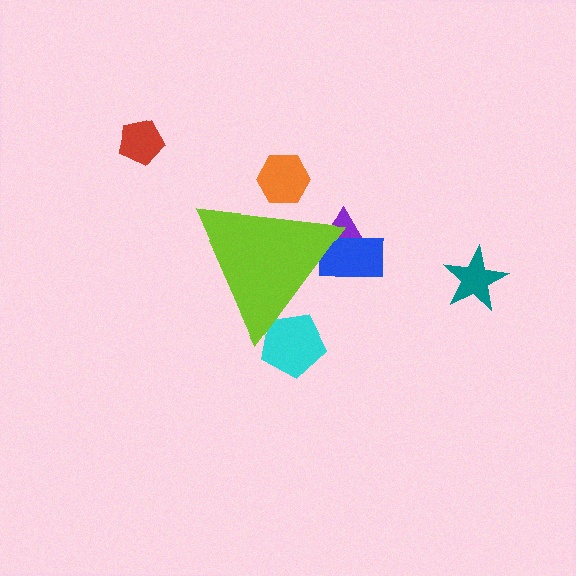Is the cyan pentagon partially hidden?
Yes, the cyan pentagon is partially hidden behind the lime triangle.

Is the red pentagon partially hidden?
No, the red pentagon is fully visible.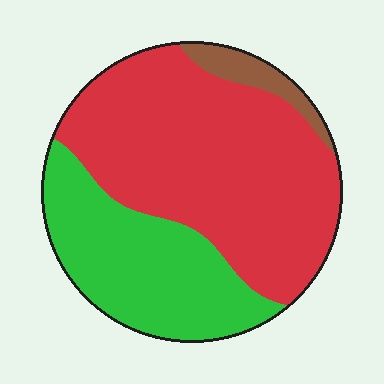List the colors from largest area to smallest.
From largest to smallest: red, green, brown.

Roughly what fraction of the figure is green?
Green covers around 35% of the figure.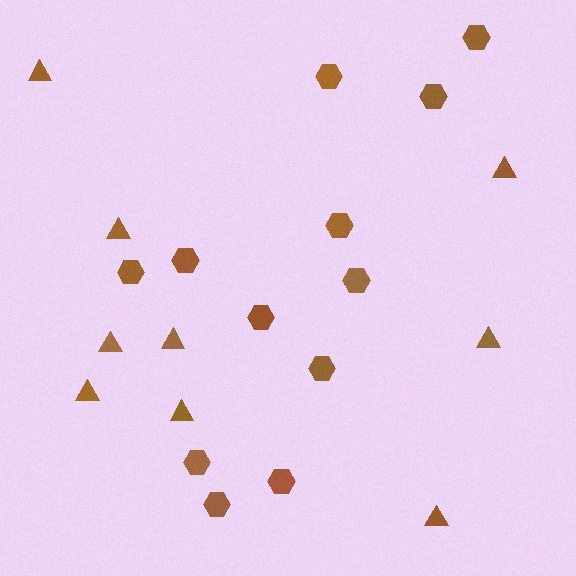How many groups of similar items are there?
There are 2 groups: one group of hexagons (12) and one group of triangles (9).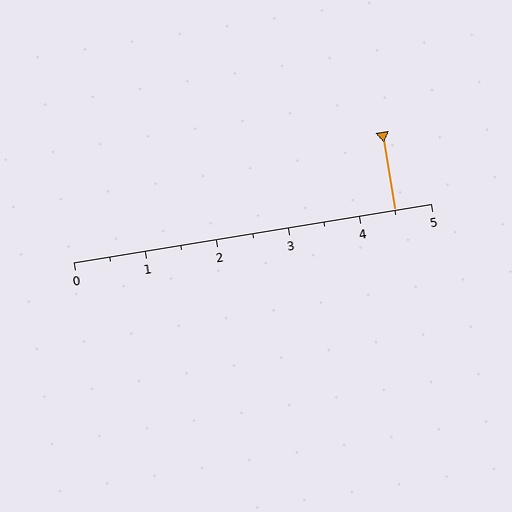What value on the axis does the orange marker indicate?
The marker indicates approximately 4.5.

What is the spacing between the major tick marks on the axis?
The major ticks are spaced 1 apart.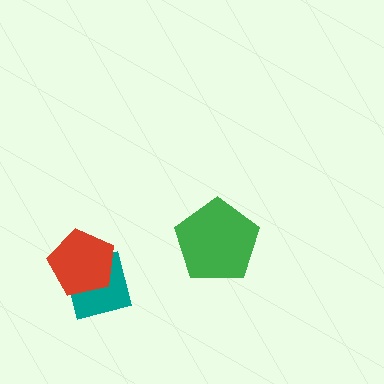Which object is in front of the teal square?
The red pentagon is in front of the teal square.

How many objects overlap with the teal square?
1 object overlaps with the teal square.